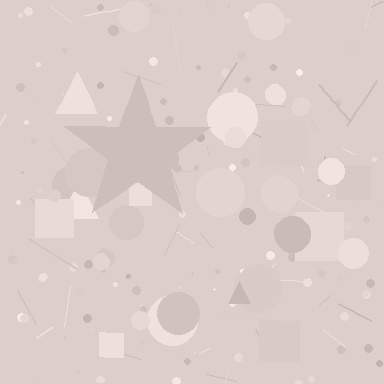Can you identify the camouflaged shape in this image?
The camouflaged shape is a star.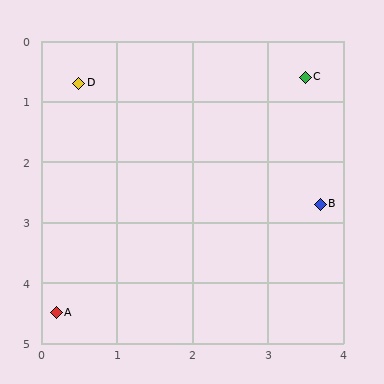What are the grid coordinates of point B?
Point B is at approximately (3.7, 2.7).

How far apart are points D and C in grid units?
Points D and C are about 3.0 grid units apart.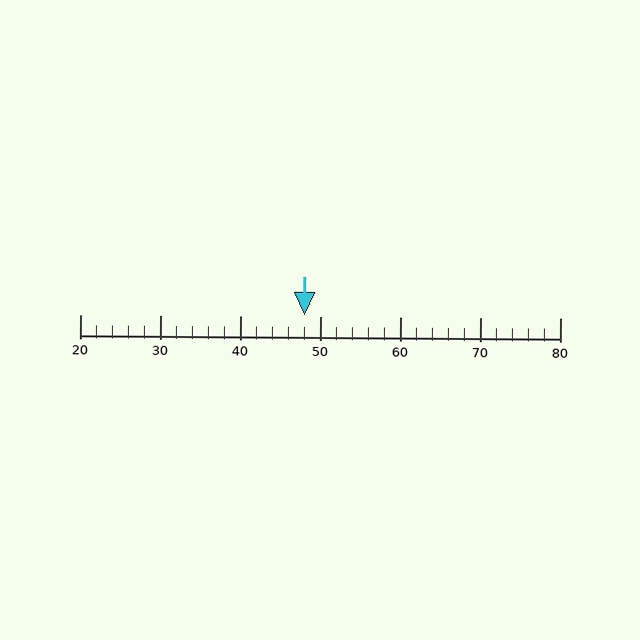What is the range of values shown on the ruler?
The ruler shows values from 20 to 80.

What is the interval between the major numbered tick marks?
The major tick marks are spaced 10 units apart.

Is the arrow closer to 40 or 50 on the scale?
The arrow is closer to 50.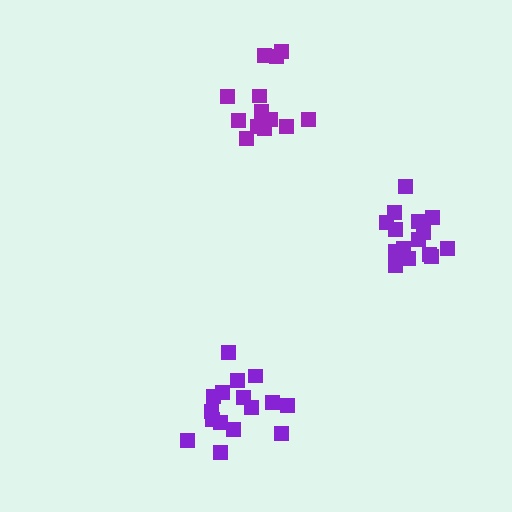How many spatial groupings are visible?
There are 3 spatial groupings.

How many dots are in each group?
Group 1: 15 dots, Group 2: 16 dots, Group 3: 13 dots (44 total).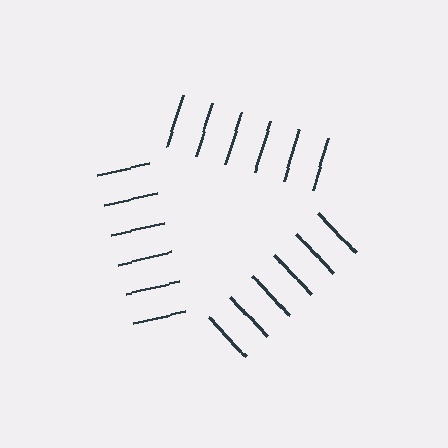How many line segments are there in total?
18 — 6 along each of the 3 edges.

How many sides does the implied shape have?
3 sides — the line-ends trace a triangle.